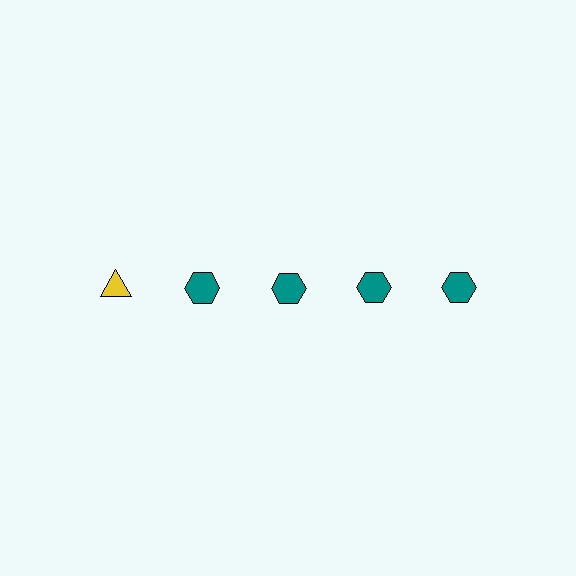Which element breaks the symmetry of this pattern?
The yellow triangle in the top row, leftmost column breaks the symmetry. All other shapes are teal hexagons.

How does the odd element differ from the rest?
It differs in both color (yellow instead of teal) and shape (triangle instead of hexagon).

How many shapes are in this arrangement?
There are 5 shapes arranged in a grid pattern.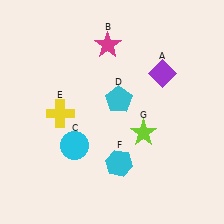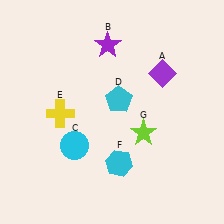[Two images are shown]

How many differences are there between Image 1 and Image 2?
There is 1 difference between the two images.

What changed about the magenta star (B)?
In Image 1, B is magenta. In Image 2, it changed to purple.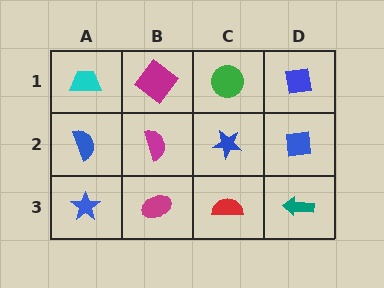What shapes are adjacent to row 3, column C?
A blue star (row 2, column C), a magenta ellipse (row 3, column B), a teal arrow (row 3, column D).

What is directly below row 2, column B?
A magenta ellipse.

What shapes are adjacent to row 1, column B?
A magenta semicircle (row 2, column B), a cyan trapezoid (row 1, column A), a green circle (row 1, column C).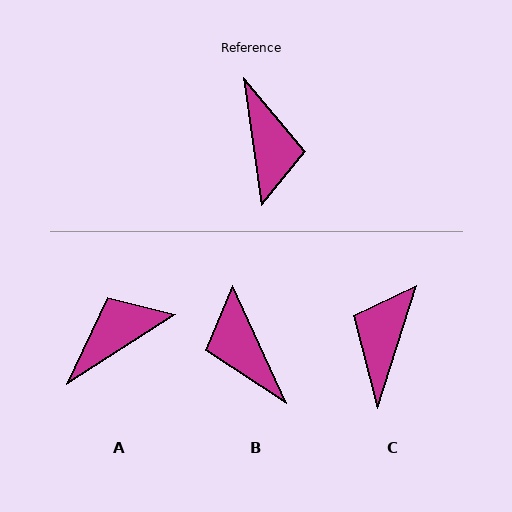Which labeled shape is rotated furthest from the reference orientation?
B, about 163 degrees away.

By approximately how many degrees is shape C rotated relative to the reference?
Approximately 154 degrees counter-clockwise.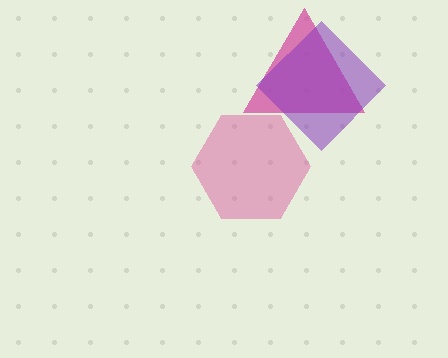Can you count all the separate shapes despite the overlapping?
Yes, there are 3 separate shapes.